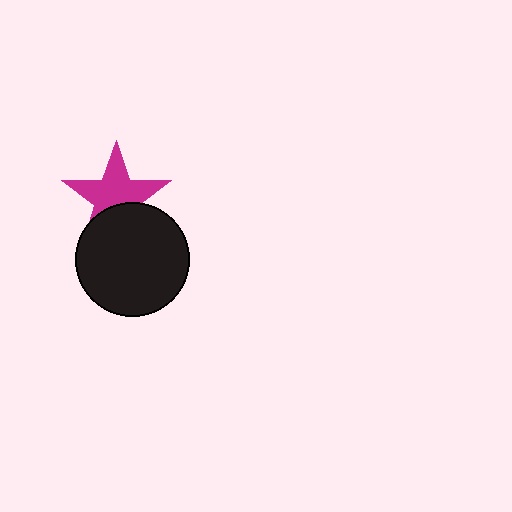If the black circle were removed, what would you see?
You would see the complete magenta star.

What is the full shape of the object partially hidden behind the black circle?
The partially hidden object is a magenta star.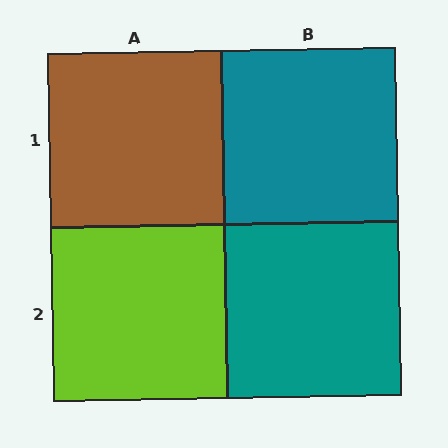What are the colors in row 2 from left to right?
Lime, teal.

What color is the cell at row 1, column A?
Brown.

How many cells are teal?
2 cells are teal.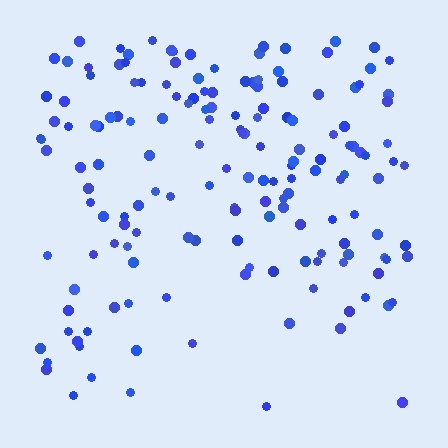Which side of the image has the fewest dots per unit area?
The bottom.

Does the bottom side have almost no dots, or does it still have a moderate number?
Still a moderate number, just noticeably fewer than the top.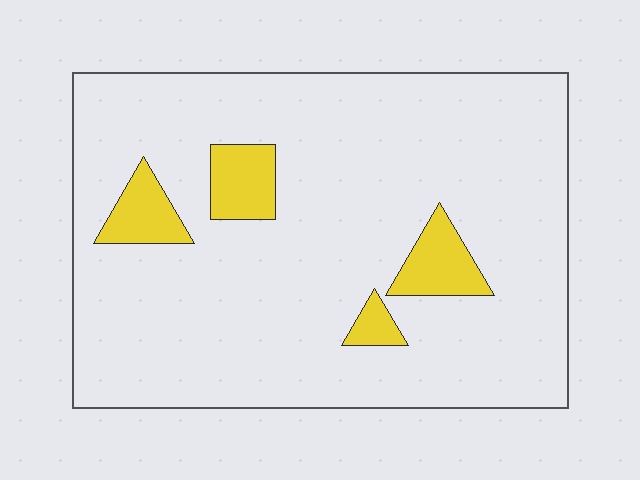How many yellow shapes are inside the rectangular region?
4.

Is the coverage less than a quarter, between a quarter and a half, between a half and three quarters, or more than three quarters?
Less than a quarter.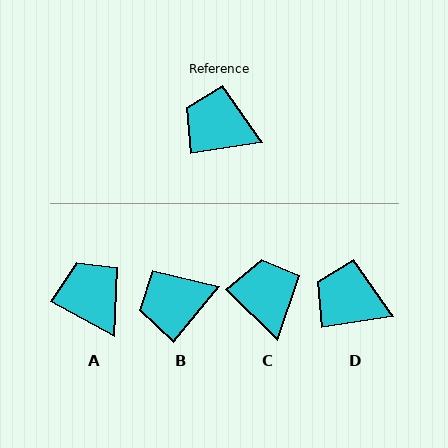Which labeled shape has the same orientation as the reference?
D.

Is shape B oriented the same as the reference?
No, it is off by about 41 degrees.